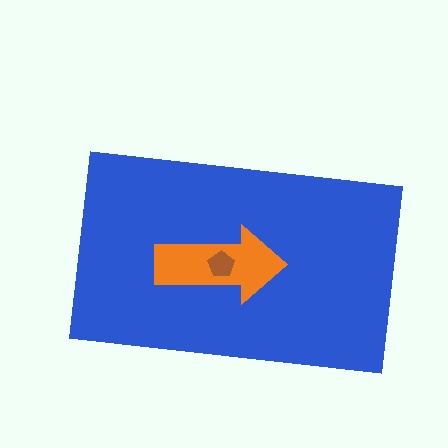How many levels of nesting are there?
3.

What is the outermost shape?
The blue rectangle.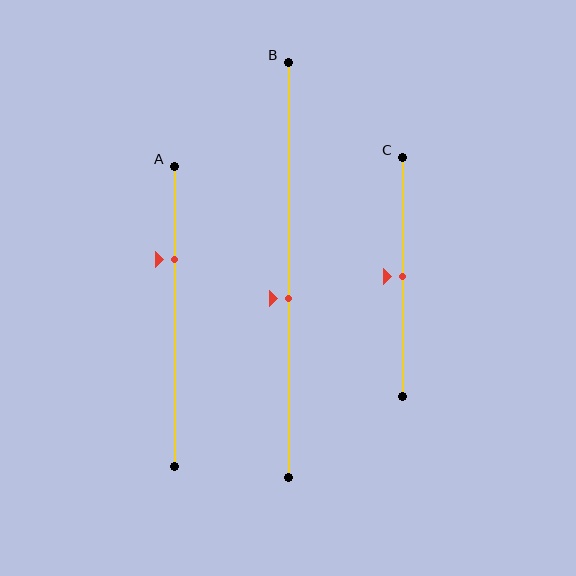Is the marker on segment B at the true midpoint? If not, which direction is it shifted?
No, the marker on segment B is shifted downward by about 7% of the segment length.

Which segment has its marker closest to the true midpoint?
Segment C has its marker closest to the true midpoint.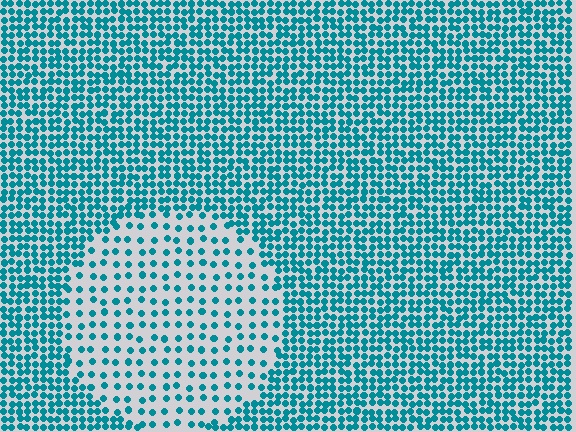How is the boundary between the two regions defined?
The boundary is defined by a change in element density (approximately 2.5x ratio). All elements are the same color, size, and shape.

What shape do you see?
I see a circle.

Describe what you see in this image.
The image contains small teal elements arranged at two different densities. A circle-shaped region is visible where the elements are less densely packed than the surrounding area.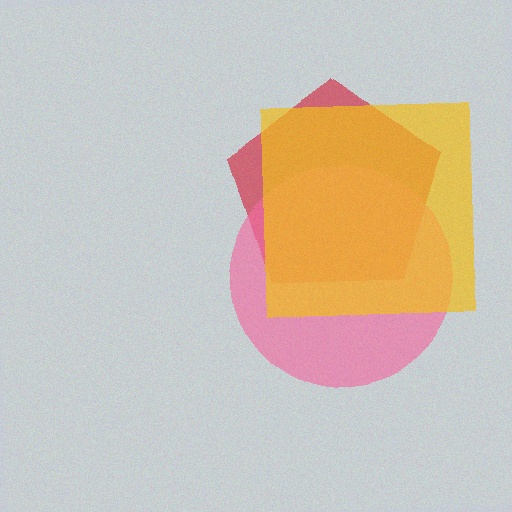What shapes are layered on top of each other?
The layered shapes are: a red pentagon, a pink circle, a yellow square.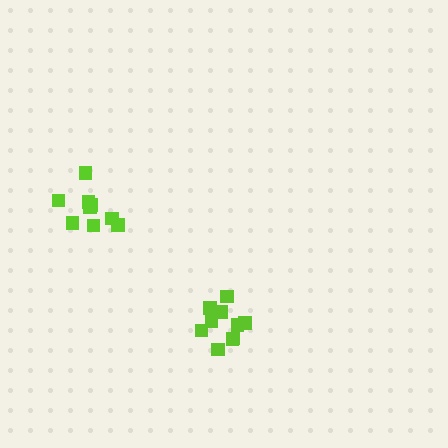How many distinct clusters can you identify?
There are 2 distinct clusters.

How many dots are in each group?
Group 1: 10 dots, Group 2: 9 dots (19 total).